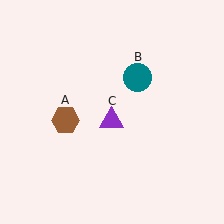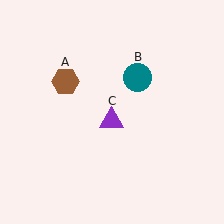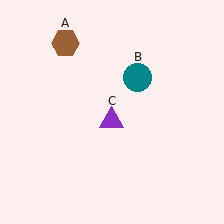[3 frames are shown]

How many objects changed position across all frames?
1 object changed position: brown hexagon (object A).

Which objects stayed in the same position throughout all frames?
Teal circle (object B) and purple triangle (object C) remained stationary.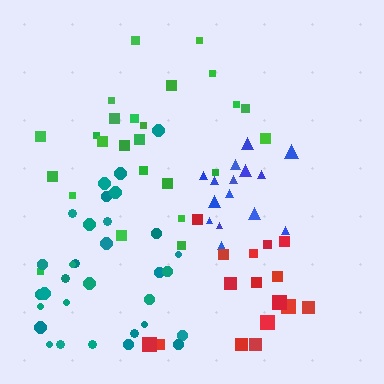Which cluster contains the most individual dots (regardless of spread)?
Teal (32).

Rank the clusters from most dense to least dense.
blue, teal, red, green.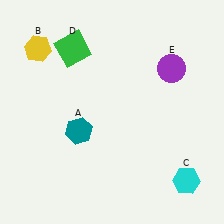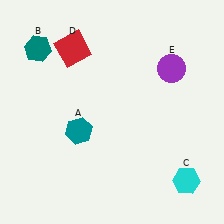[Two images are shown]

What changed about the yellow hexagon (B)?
In Image 1, B is yellow. In Image 2, it changed to teal.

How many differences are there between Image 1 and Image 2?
There are 2 differences between the two images.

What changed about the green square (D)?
In Image 1, D is green. In Image 2, it changed to red.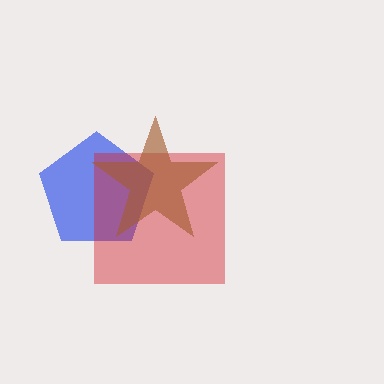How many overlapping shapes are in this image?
There are 3 overlapping shapes in the image.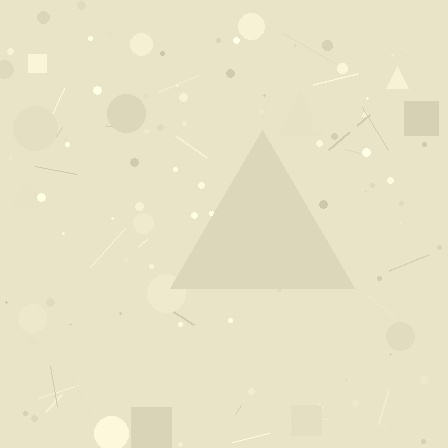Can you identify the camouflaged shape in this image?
The camouflaged shape is a triangle.